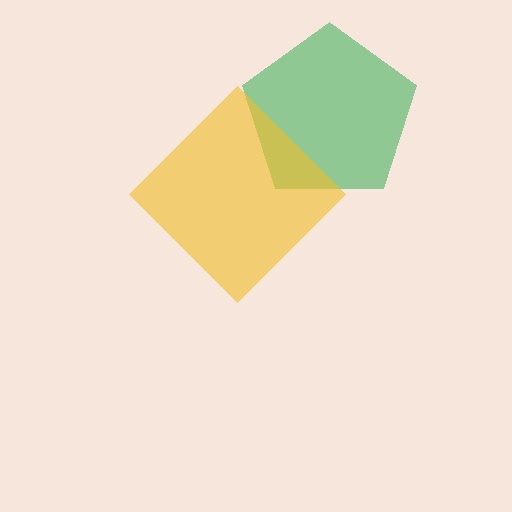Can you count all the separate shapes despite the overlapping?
Yes, there are 2 separate shapes.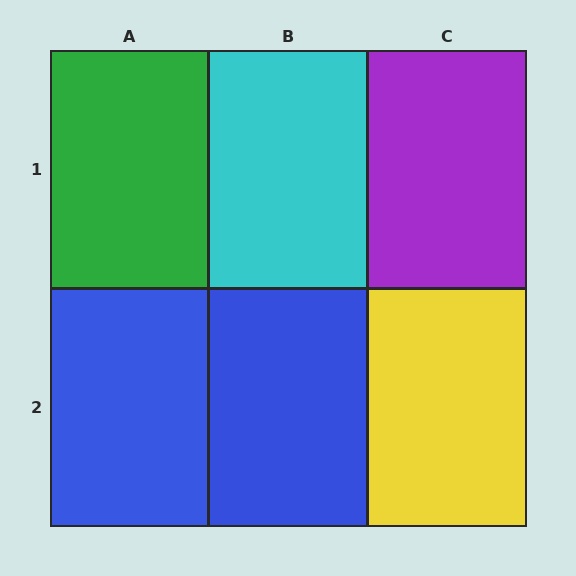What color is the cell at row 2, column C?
Yellow.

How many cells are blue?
2 cells are blue.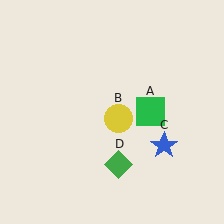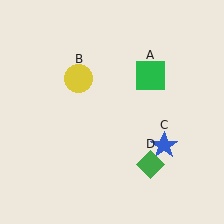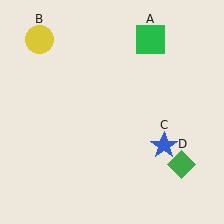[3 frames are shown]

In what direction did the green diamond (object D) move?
The green diamond (object D) moved right.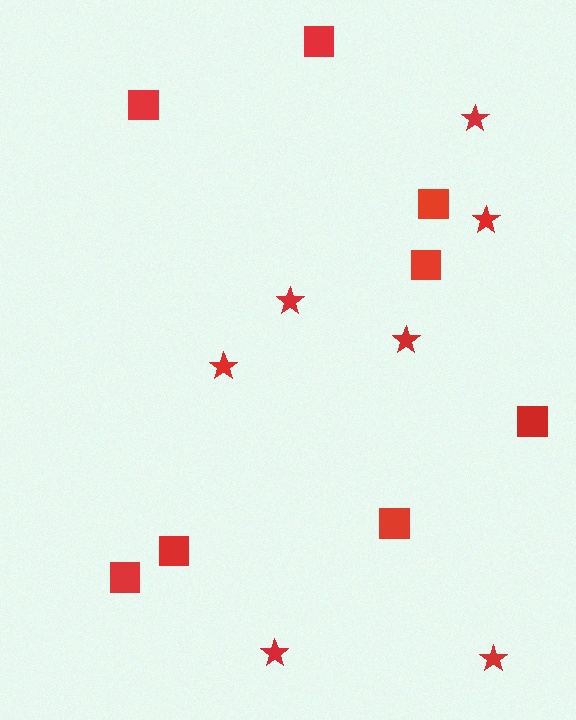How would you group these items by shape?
There are 2 groups: one group of squares (8) and one group of stars (7).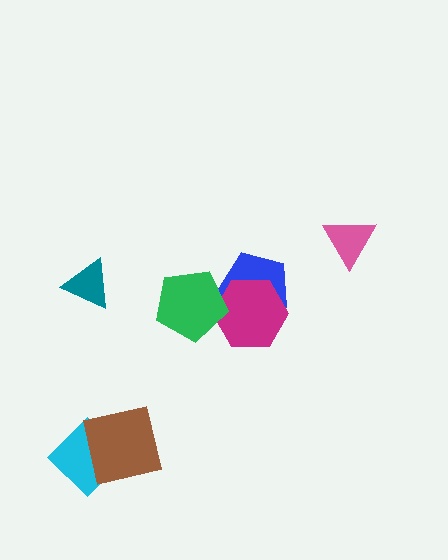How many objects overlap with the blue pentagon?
2 objects overlap with the blue pentagon.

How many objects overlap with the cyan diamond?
1 object overlaps with the cyan diamond.